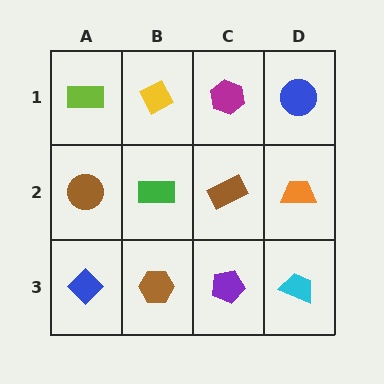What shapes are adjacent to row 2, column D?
A blue circle (row 1, column D), a cyan trapezoid (row 3, column D), a brown rectangle (row 2, column C).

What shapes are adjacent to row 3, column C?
A brown rectangle (row 2, column C), a brown hexagon (row 3, column B), a cyan trapezoid (row 3, column D).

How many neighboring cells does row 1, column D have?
2.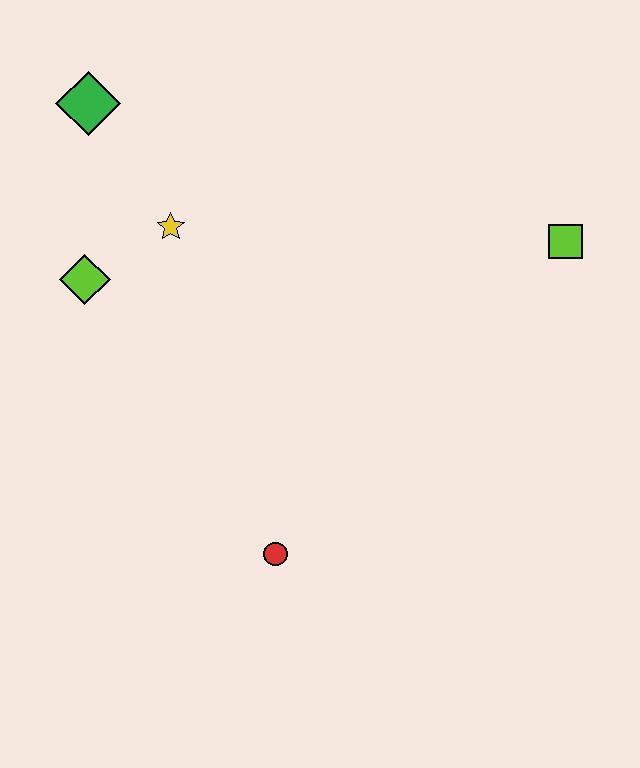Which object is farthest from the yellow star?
The lime square is farthest from the yellow star.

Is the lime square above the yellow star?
No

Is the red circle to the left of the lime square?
Yes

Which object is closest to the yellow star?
The lime diamond is closest to the yellow star.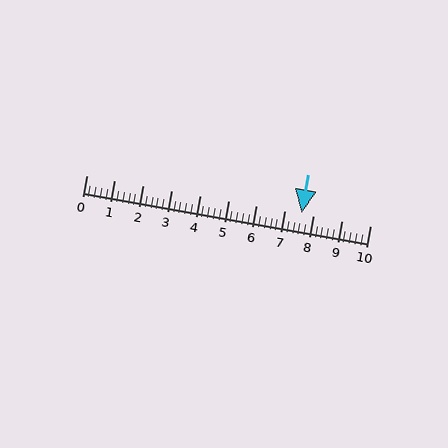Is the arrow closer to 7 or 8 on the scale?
The arrow is closer to 8.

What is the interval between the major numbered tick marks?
The major tick marks are spaced 1 units apart.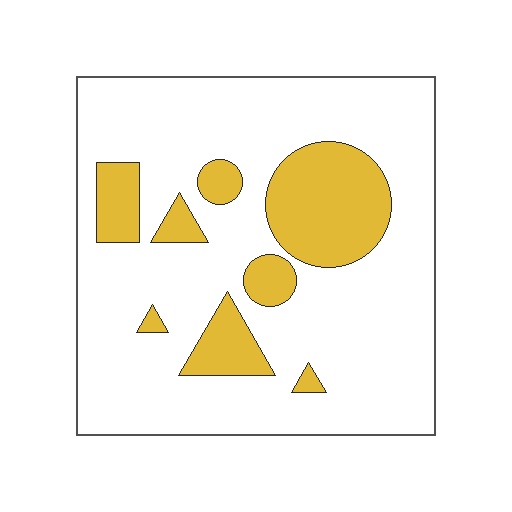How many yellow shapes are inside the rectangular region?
8.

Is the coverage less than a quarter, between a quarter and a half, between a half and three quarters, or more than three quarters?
Less than a quarter.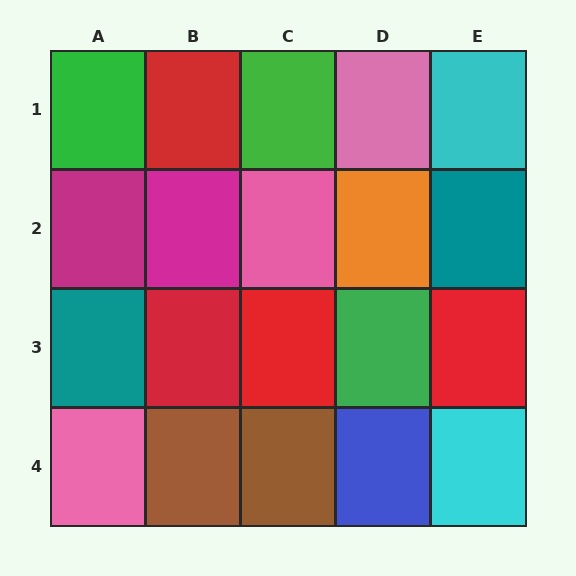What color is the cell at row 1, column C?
Green.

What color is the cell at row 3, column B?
Red.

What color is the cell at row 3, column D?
Green.